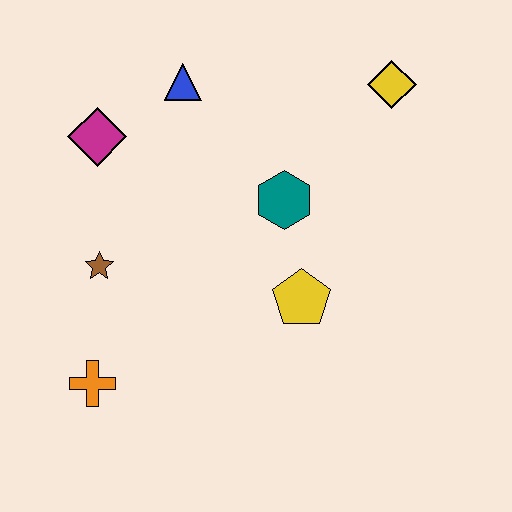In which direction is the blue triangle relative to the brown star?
The blue triangle is above the brown star.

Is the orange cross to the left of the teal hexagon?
Yes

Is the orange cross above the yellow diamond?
No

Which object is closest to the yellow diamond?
The teal hexagon is closest to the yellow diamond.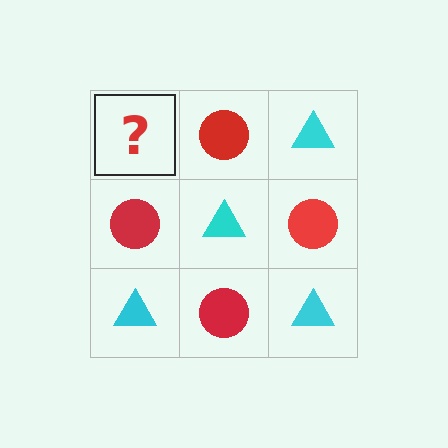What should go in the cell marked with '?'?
The missing cell should contain a cyan triangle.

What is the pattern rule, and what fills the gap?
The rule is that it alternates cyan triangle and red circle in a checkerboard pattern. The gap should be filled with a cyan triangle.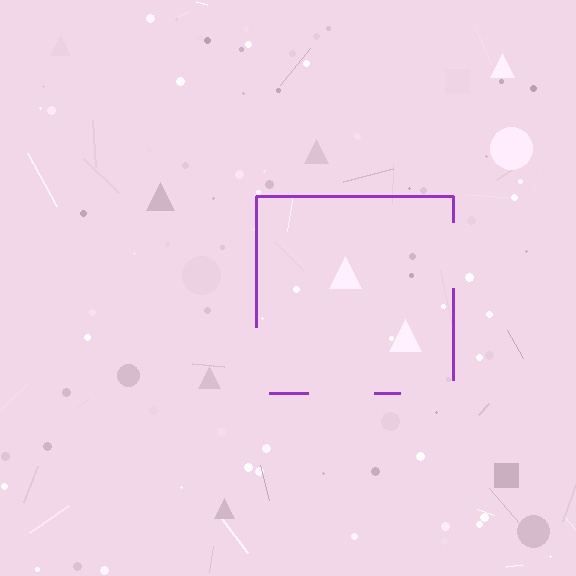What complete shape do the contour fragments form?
The contour fragments form a square.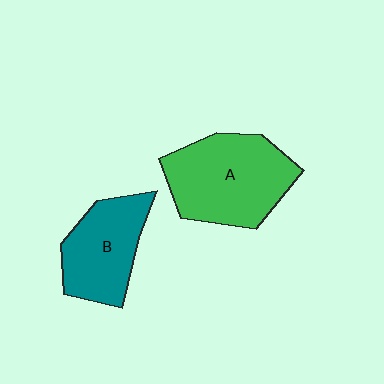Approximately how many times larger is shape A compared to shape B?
Approximately 1.4 times.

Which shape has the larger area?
Shape A (green).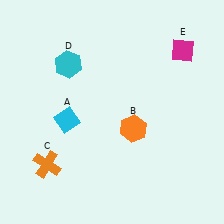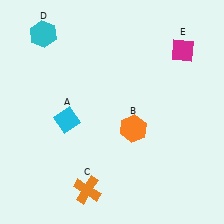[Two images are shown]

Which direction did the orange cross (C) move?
The orange cross (C) moved right.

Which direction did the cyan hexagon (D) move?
The cyan hexagon (D) moved up.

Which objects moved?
The objects that moved are: the orange cross (C), the cyan hexagon (D).